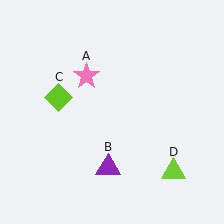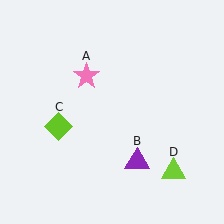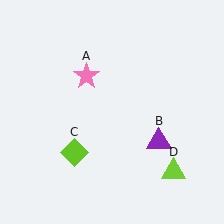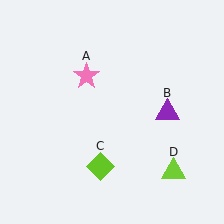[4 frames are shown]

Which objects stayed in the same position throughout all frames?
Pink star (object A) and lime triangle (object D) remained stationary.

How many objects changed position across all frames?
2 objects changed position: purple triangle (object B), lime diamond (object C).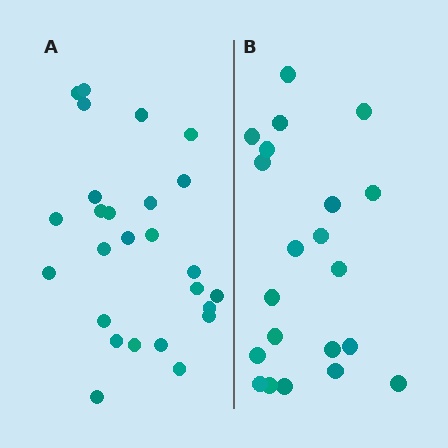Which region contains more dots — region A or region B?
Region A (the left region) has more dots.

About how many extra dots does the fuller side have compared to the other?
Region A has about 5 more dots than region B.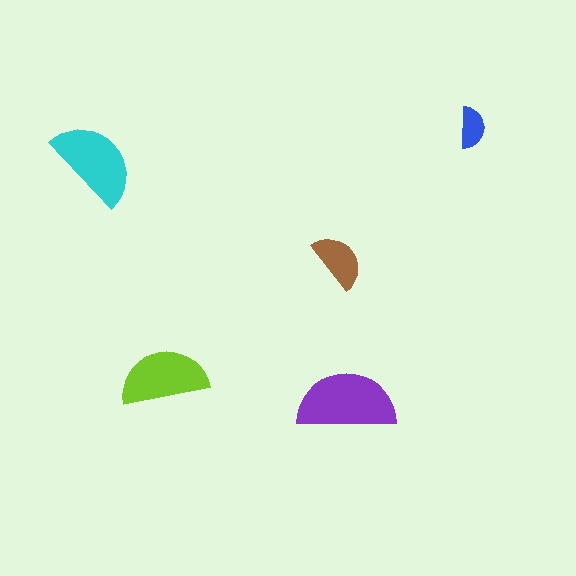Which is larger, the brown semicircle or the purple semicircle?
The purple one.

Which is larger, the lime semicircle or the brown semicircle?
The lime one.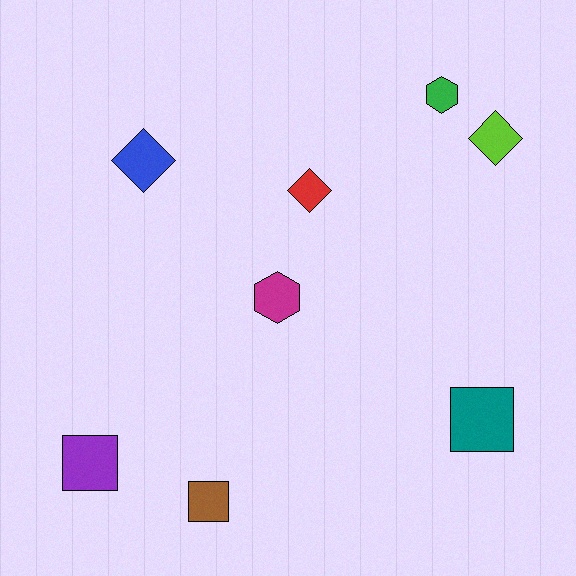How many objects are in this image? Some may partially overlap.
There are 8 objects.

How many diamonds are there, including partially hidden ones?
There are 3 diamonds.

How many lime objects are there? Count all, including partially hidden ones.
There is 1 lime object.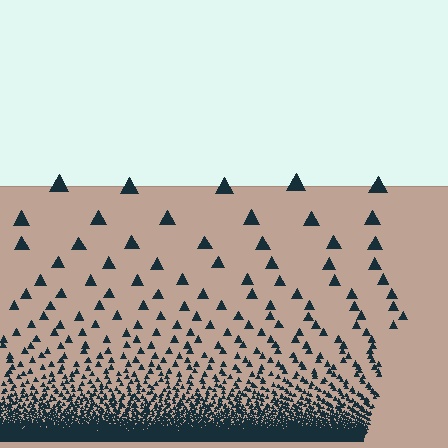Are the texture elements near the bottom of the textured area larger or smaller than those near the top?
Smaller. The gradient is inverted — elements near the bottom are smaller and denser.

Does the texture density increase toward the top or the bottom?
Density increases toward the bottom.